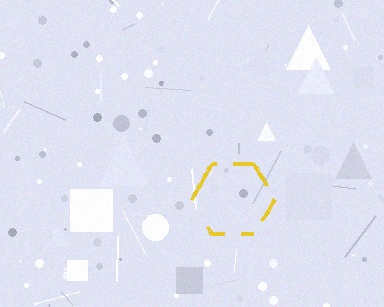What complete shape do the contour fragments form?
The contour fragments form a hexagon.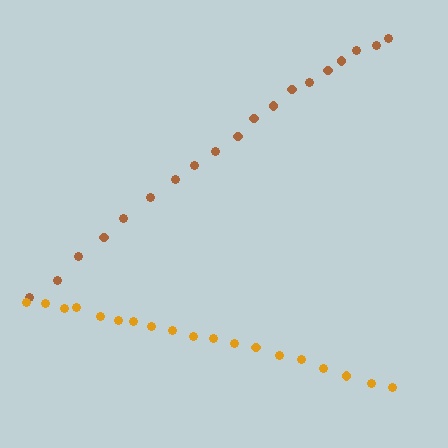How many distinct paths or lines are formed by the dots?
There are 2 distinct paths.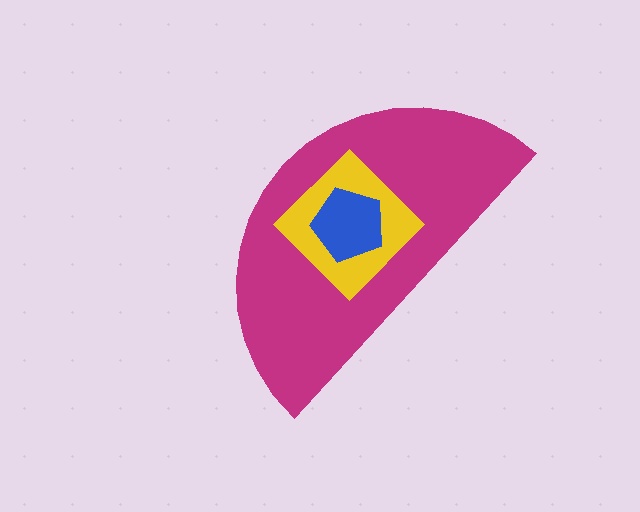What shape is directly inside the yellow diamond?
The blue pentagon.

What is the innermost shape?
The blue pentagon.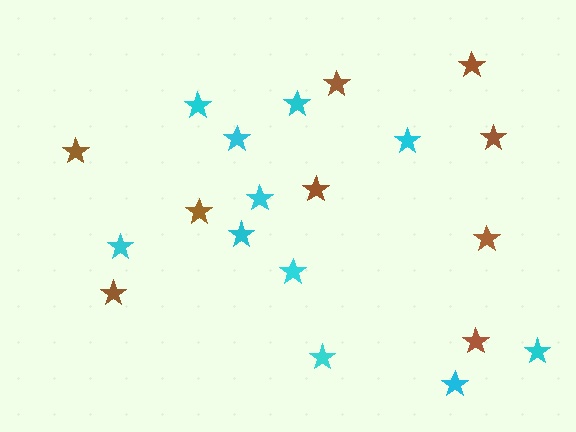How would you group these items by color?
There are 2 groups: one group of cyan stars (11) and one group of brown stars (9).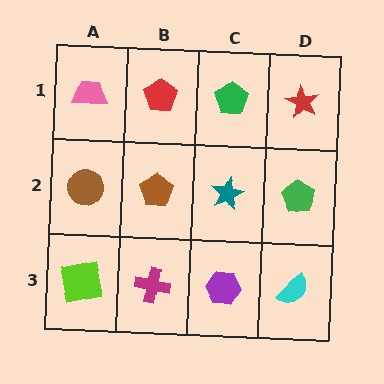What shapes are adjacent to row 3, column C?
A teal star (row 2, column C), a magenta cross (row 3, column B), a cyan semicircle (row 3, column D).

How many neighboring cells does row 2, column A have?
3.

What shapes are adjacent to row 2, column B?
A red pentagon (row 1, column B), a magenta cross (row 3, column B), a brown circle (row 2, column A), a teal star (row 2, column C).